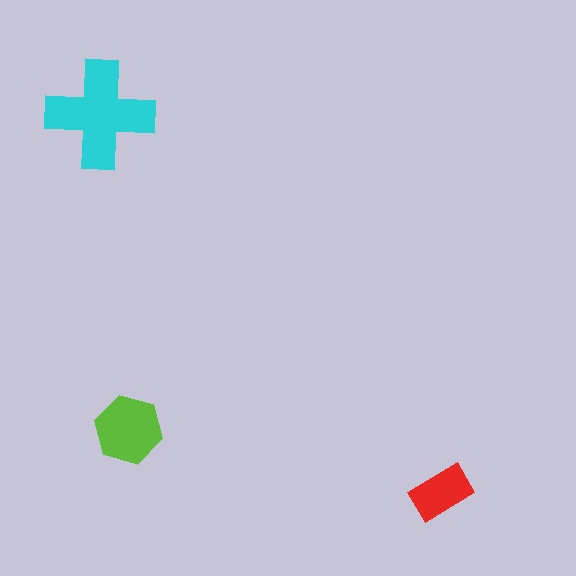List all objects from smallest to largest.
The red rectangle, the lime hexagon, the cyan cross.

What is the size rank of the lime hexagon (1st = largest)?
2nd.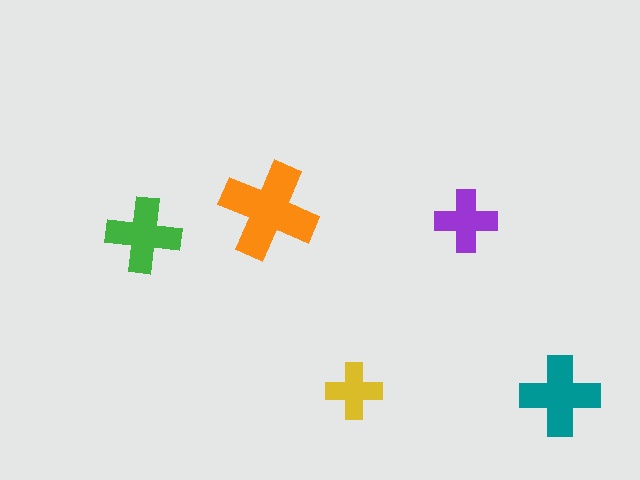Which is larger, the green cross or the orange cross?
The orange one.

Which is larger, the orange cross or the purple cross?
The orange one.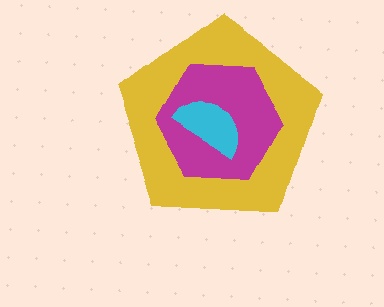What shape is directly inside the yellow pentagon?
The magenta hexagon.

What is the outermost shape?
The yellow pentagon.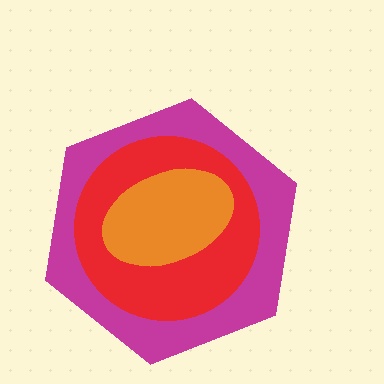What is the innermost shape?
The orange ellipse.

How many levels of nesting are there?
3.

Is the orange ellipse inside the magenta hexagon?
Yes.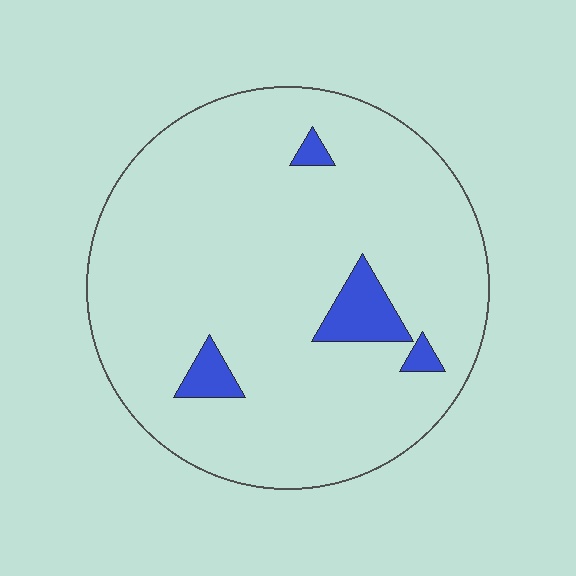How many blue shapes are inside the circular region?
4.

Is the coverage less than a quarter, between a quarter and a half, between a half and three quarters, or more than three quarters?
Less than a quarter.